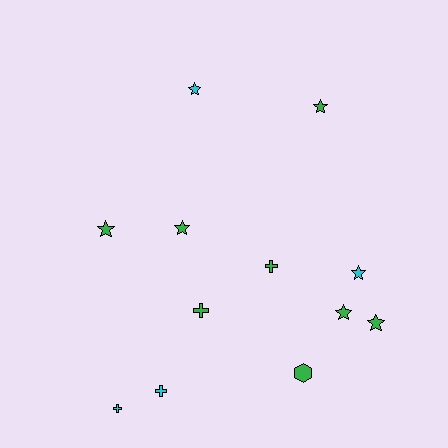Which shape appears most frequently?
Star, with 7 objects.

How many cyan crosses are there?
There are 2 cyan crosses.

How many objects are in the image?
There are 12 objects.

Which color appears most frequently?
Green, with 8 objects.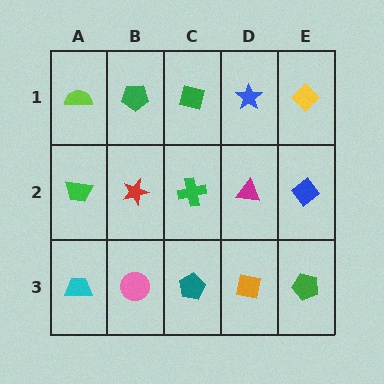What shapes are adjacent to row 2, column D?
A blue star (row 1, column D), an orange square (row 3, column D), a green cross (row 2, column C), a blue diamond (row 2, column E).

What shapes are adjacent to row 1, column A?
A green trapezoid (row 2, column A), a green pentagon (row 1, column B).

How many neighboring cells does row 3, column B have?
3.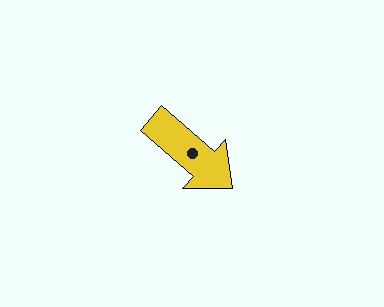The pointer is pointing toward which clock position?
Roughly 4 o'clock.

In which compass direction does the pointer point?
Southeast.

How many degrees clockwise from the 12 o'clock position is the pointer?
Approximately 131 degrees.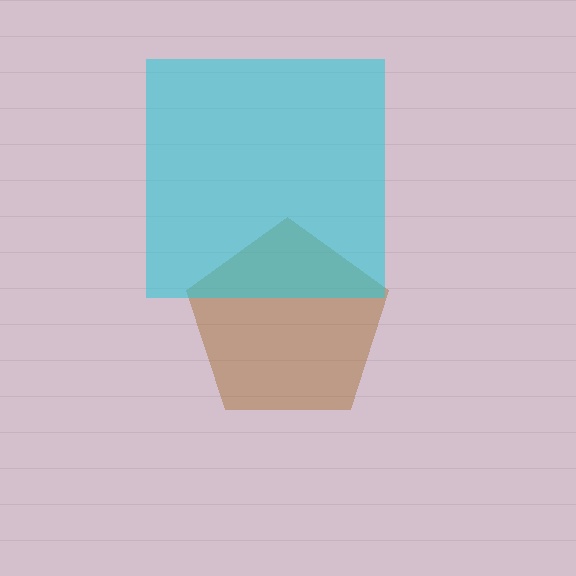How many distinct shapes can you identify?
There are 2 distinct shapes: a brown pentagon, a cyan square.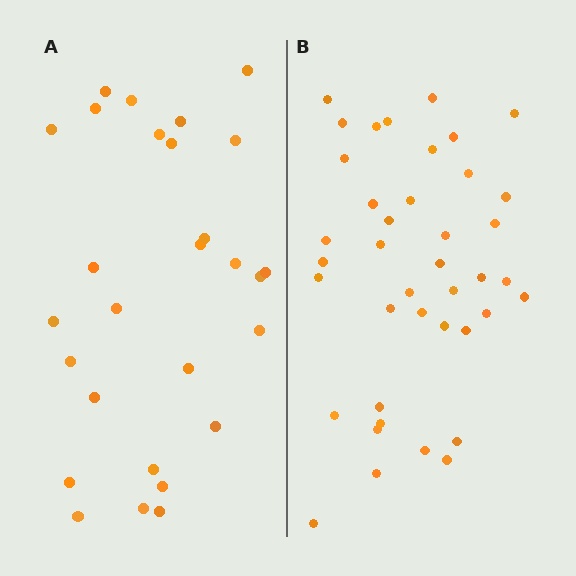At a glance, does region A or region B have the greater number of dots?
Region B (the right region) has more dots.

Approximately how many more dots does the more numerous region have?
Region B has roughly 12 or so more dots than region A.